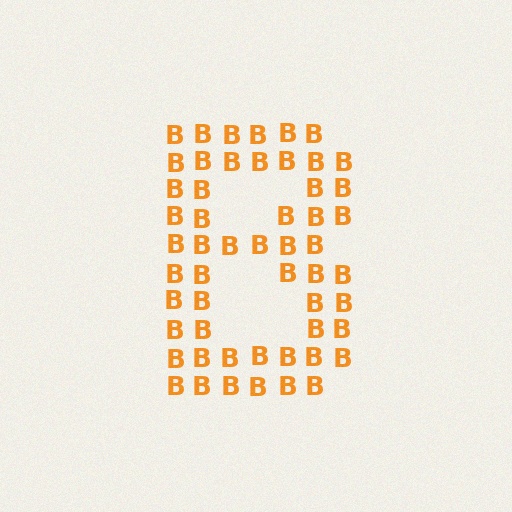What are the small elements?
The small elements are letter B's.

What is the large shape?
The large shape is the letter B.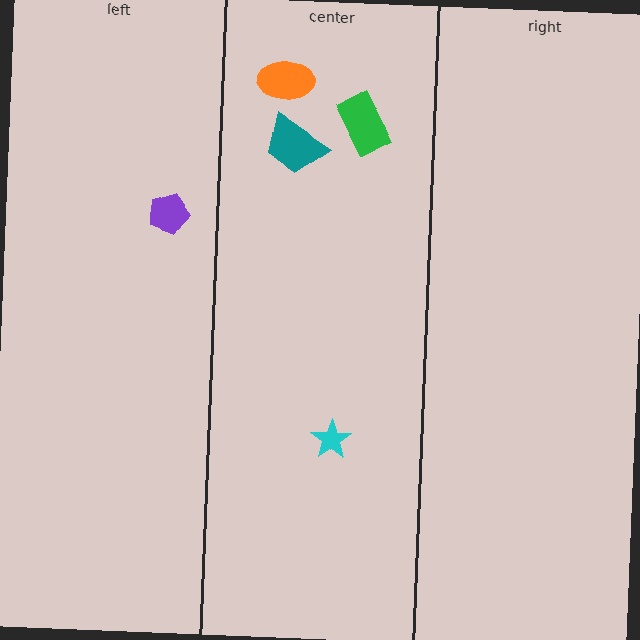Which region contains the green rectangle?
The center region.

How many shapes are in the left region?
1.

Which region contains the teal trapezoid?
The center region.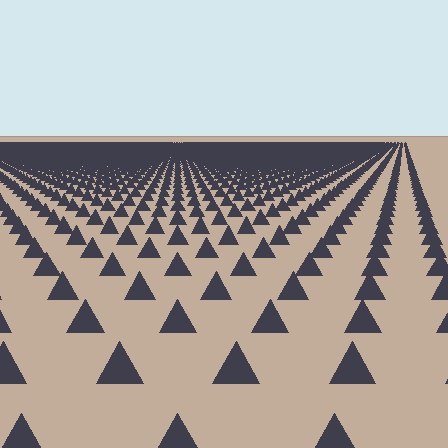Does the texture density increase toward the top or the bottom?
Density increases toward the top.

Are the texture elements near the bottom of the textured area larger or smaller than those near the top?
Larger. Near the bottom, elements are closer to the viewer and appear at a bigger on-screen size.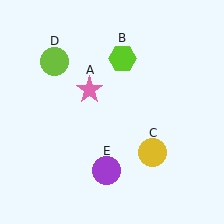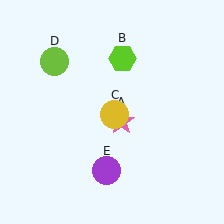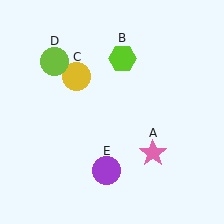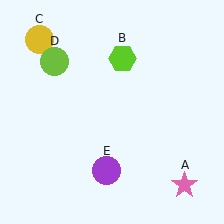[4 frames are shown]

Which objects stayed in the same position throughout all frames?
Lime hexagon (object B) and lime circle (object D) and purple circle (object E) remained stationary.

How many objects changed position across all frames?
2 objects changed position: pink star (object A), yellow circle (object C).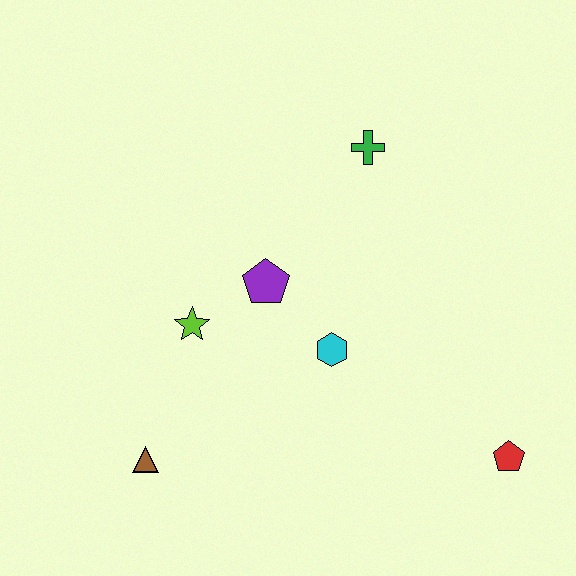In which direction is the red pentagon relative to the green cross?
The red pentagon is below the green cross.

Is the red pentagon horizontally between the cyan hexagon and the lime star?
No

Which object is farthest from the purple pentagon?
The red pentagon is farthest from the purple pentagon.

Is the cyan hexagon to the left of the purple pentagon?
No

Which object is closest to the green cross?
The purple pentagon is closest to the green cross.